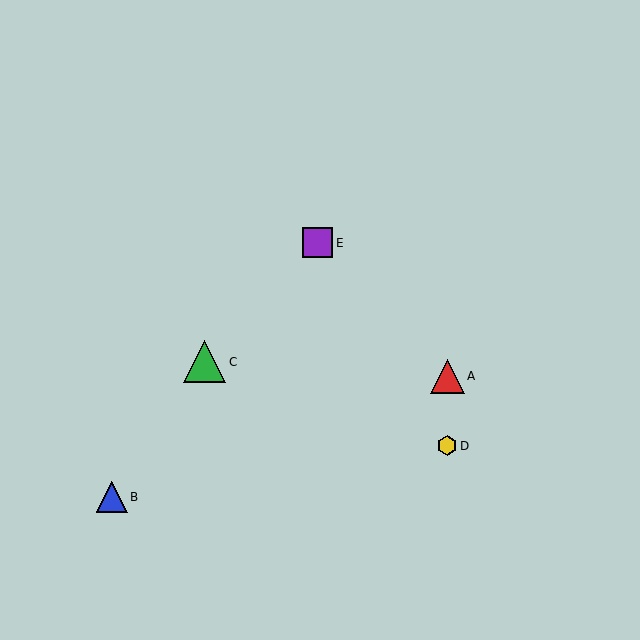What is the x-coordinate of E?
Object E is at x≈318.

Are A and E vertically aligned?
No, A is at x≈447 and E is at x≈318.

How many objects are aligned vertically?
2 objects (A, D) are aligned vertically.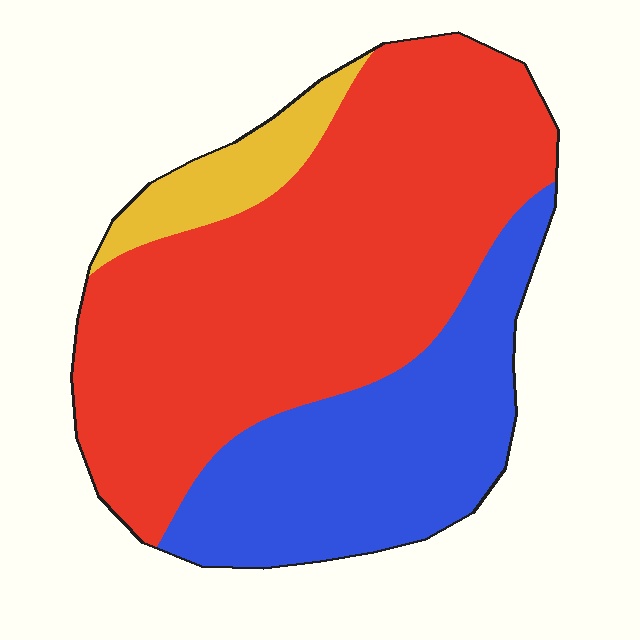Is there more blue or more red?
Red.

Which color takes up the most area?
Red, at roughly 60%.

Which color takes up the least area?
Yellow, at roughly 10%.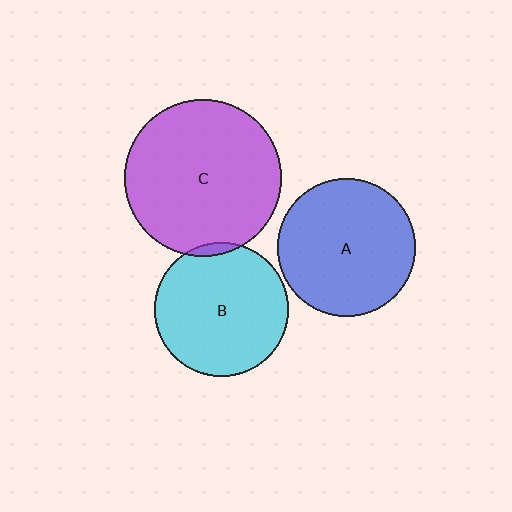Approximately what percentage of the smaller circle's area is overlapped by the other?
Approximately 5%.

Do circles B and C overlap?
Yes.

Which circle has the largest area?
Circle C (purple).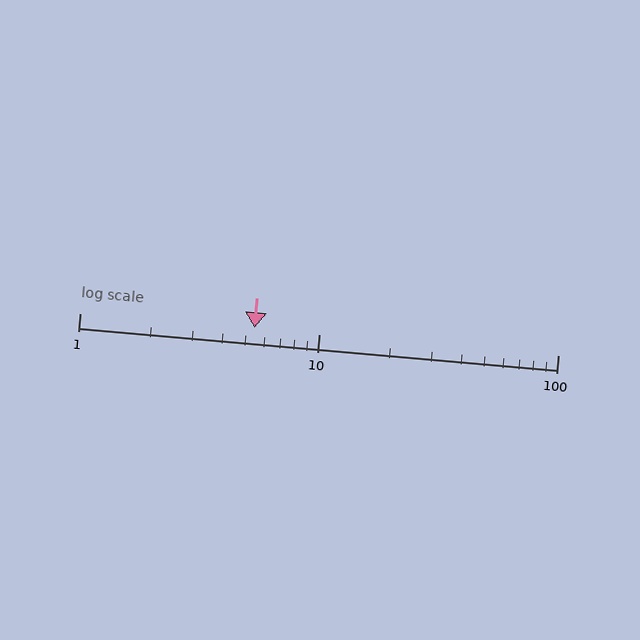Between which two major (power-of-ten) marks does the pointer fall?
The pointer is between 1 and 10.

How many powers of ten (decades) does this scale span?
The scale spans 2 decades, from 1 to 100.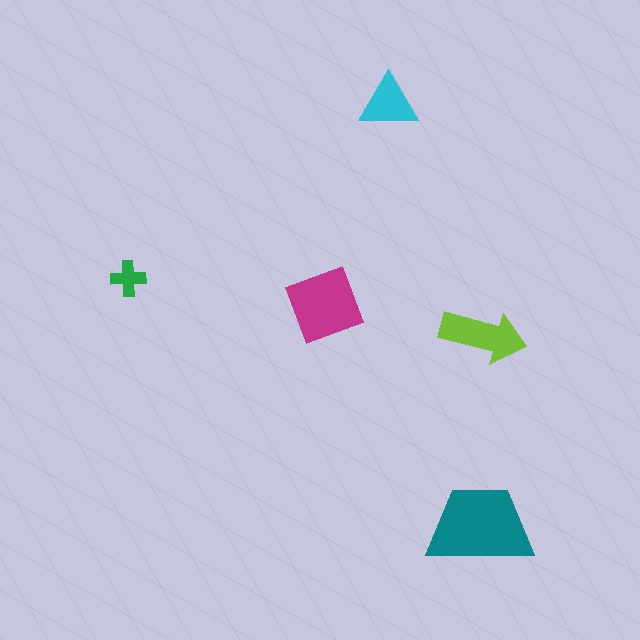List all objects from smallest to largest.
The green cross, the cyan triangle, the lime arrow, the magenta square, the teal trapezoid.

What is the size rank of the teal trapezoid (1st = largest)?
1st.